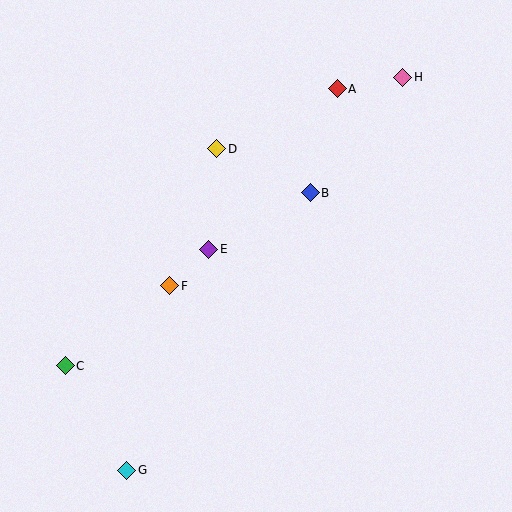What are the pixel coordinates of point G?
Point G is at (127, 470).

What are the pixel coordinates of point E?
Point E is at (209, 249).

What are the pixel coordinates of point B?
Point B is at (310, 193).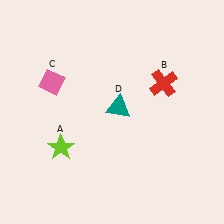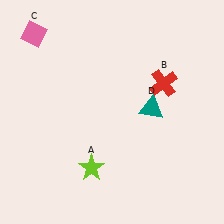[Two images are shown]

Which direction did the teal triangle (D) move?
The teal triangle (D) moved right.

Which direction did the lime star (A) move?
The lime star (A) moved right.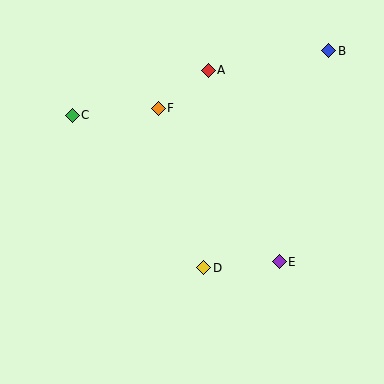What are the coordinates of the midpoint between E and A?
The midpoint between E and A is at (244, 166).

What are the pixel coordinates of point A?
Point A is at (208, 70).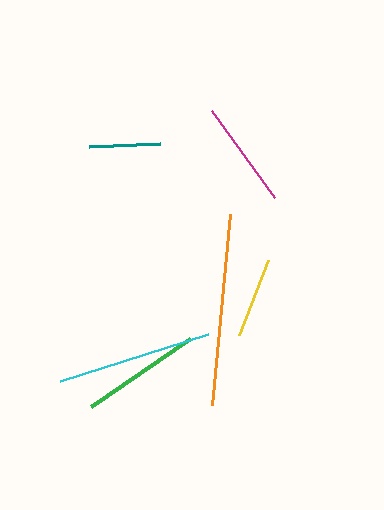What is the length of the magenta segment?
The magenta segment is approximately 107 pixels long.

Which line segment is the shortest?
The teal line is the shortest at approximately 71 pixels.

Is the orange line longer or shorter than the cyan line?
The orange line is longer than the cyan line.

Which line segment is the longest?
The orange line is the longest at approximately 192 pixels.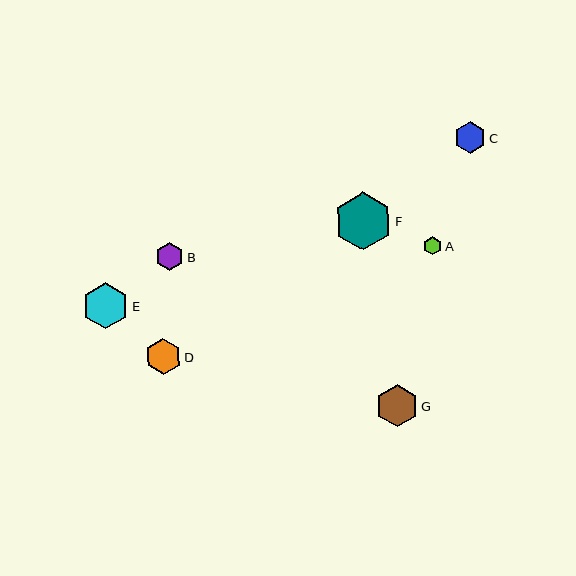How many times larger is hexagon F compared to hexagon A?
Hexagon F is approximately 3.2 times the size of hexagon A.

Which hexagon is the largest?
Hexagon F is the largest with a size of approximately 58 pixels.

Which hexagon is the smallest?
Hexagon A is the smallest with a size of approximately 18 pixels.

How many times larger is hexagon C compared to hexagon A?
Hexagon C is approximately 1.7 times the size of hexagon A.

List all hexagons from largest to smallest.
From largest to smallest: F, E, G, D, C, B, A.